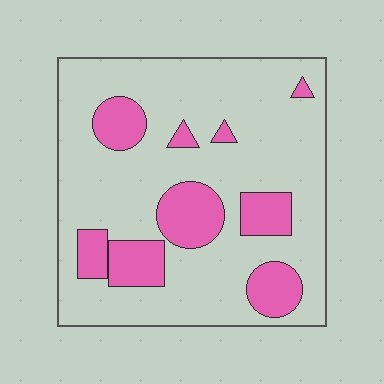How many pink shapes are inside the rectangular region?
9.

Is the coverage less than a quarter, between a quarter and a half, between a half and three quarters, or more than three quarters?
Less than a quarter.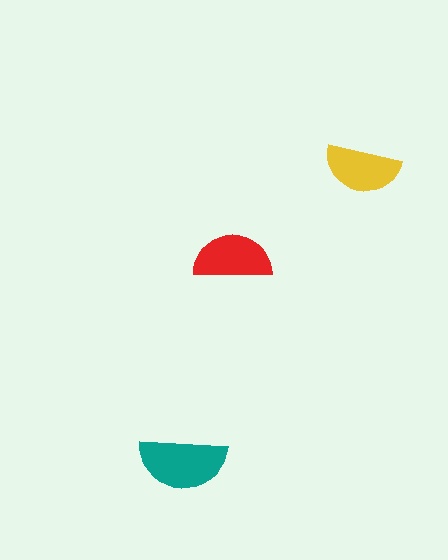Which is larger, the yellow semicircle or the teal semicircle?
The teal one.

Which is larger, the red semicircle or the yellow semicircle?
The red one.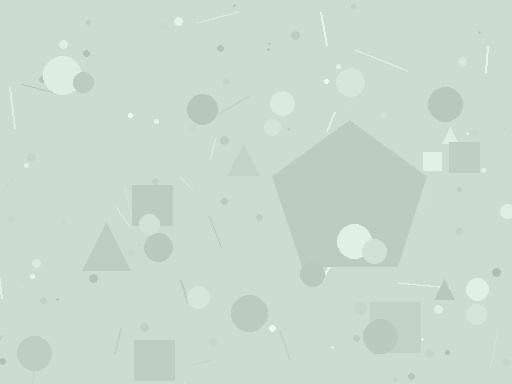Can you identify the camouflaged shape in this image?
The camouflaged shape is a pentagon.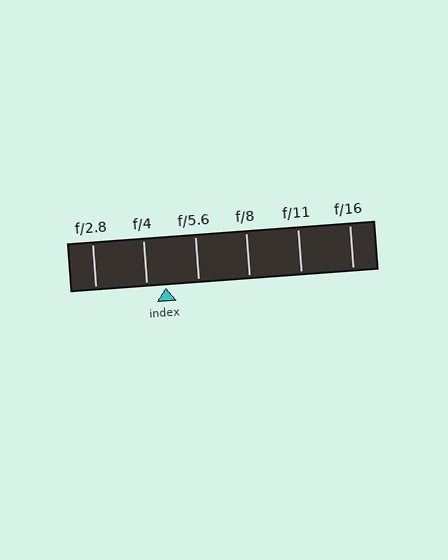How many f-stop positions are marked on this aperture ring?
There are 6 f-stop positions marked.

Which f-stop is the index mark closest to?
The index mark is closest to f/4.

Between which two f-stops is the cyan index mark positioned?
The index mark is between f/4 and f/5.6.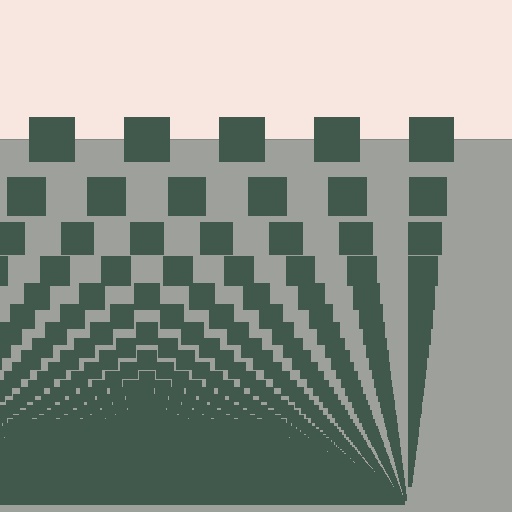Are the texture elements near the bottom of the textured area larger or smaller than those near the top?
Smaller. The gradient is inverted — elements near the bottom are smaller and denser.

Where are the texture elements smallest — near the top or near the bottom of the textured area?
Near the bottom.